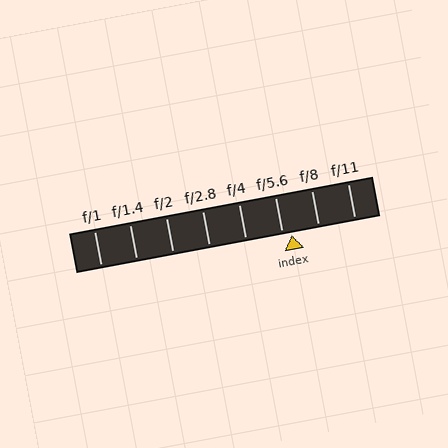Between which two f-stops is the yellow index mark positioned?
The index mark is between f/5.6 and f/8.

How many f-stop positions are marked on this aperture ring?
There are 8 f-stop positions marked.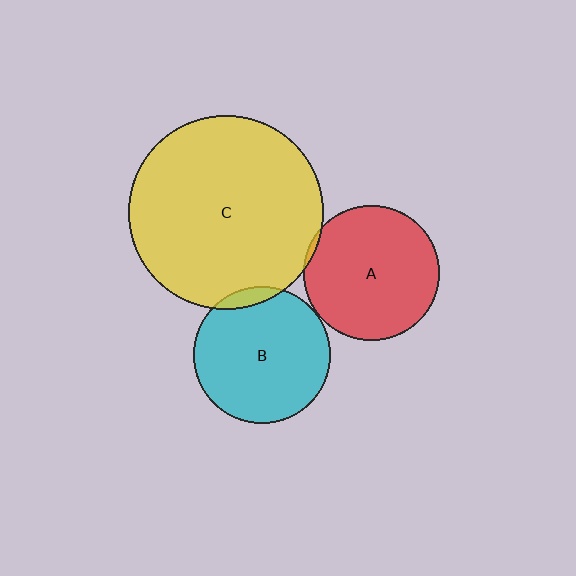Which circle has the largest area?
Circle C (yellow).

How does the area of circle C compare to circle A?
Approximately 2.1 times.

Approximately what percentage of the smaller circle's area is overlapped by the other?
Approximately 5%.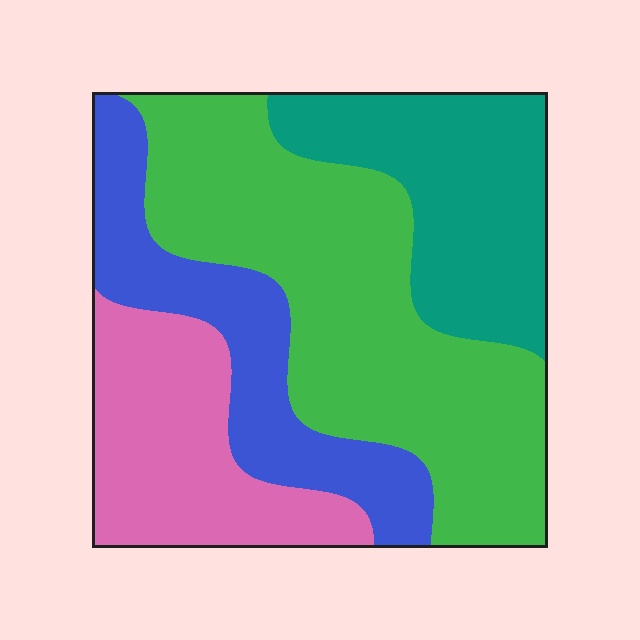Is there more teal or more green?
Green.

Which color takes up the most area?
Green, at roughly 40%.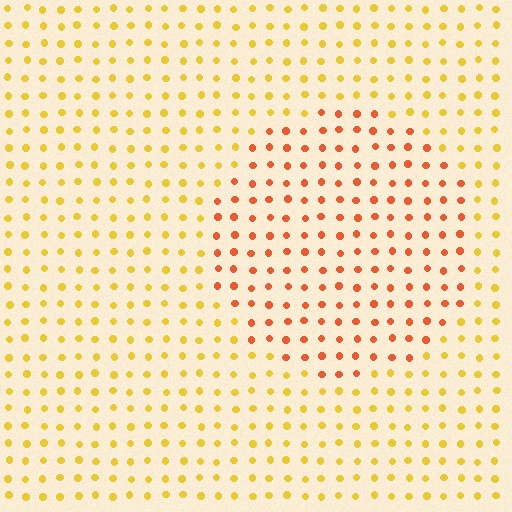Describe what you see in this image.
The image is filled with small yellow elements in a uniform arrangement. A circle-shaped region is visible where the elements are tinted to a slightly different hue, forming a subtle color boundary.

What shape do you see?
I see a circle.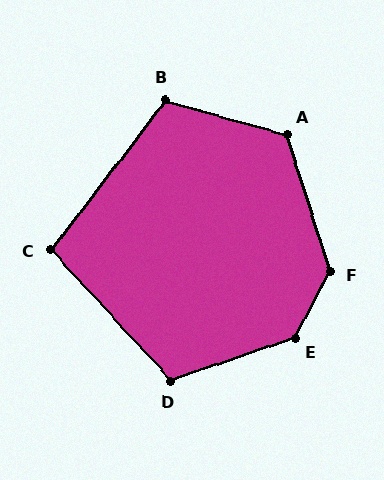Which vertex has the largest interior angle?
E, at approximately 137 degrees.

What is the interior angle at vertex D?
Approximately 114 degrees (obtuse).